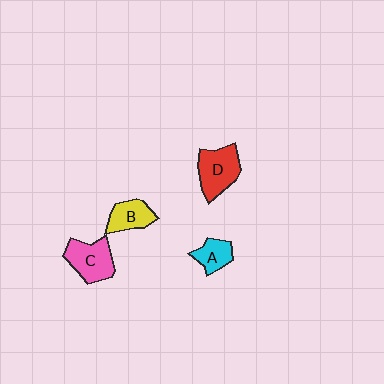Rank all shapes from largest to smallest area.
From largest to smallest: D (red), C (pink), B (yellow), A (cyan).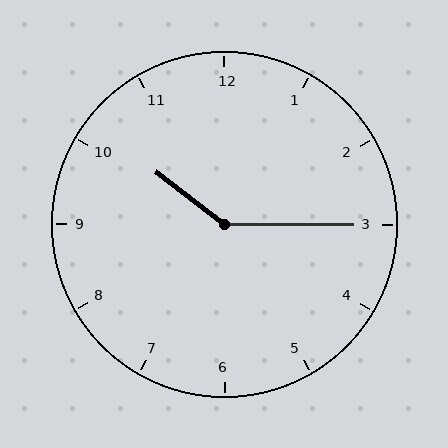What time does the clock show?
10:15.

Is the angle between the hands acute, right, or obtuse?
It is obtuse.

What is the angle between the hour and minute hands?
Approximately 142 degrees.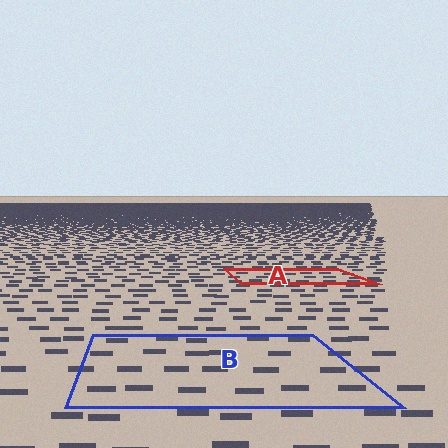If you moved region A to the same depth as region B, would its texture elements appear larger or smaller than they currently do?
They would appear larger. At a closer depth, the same texture elements are projected at a bigger on-screen size.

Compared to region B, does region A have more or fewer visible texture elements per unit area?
Region A has more texture elements per unit area — they are packed more densely because it is farther away.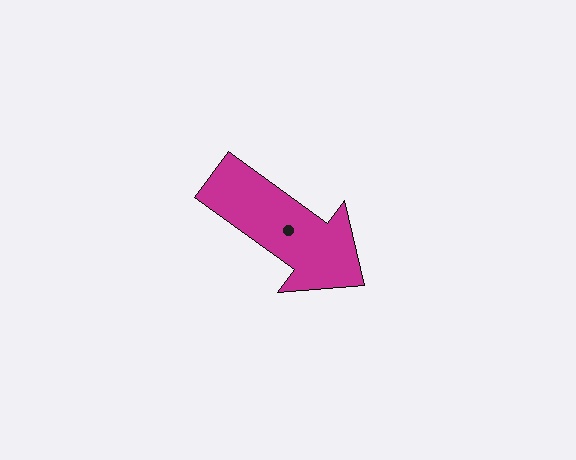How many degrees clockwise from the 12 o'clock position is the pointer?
Approximately 126 degrees.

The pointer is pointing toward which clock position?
Roughly 4 o'clock.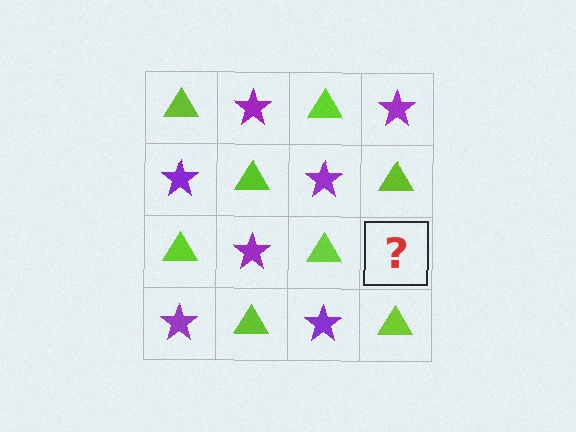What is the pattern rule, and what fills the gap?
The rule is that it alternates lime triangle and purple star in a checkerboard pattern. The gap should be filled with a purple star.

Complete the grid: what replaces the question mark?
The question mark should be replaced with a purple star.